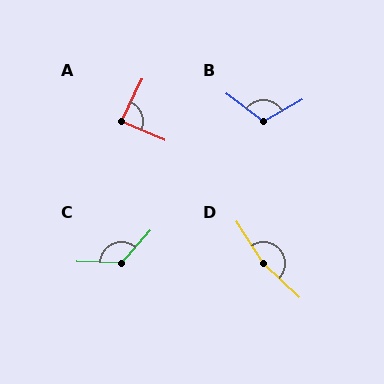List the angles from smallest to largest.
A (88°), B (113°), C (129°), D (166°).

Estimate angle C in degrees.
Approximately 129 degrees.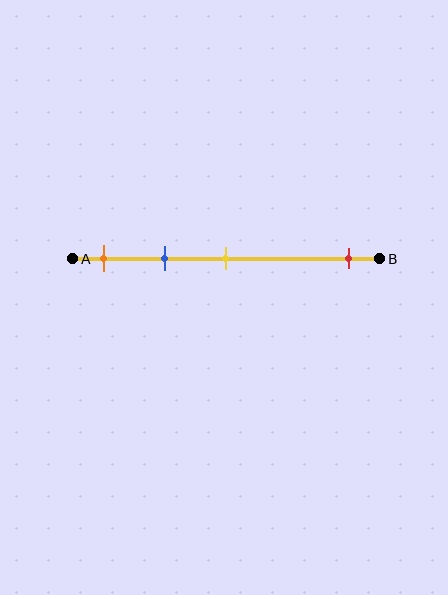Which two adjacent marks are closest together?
The orange and blue marks are the closest adjacent pair.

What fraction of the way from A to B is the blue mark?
The blue mark is approximately 30% (0.3) of the way from A to B.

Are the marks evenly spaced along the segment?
No, the marks are not evenly spaced.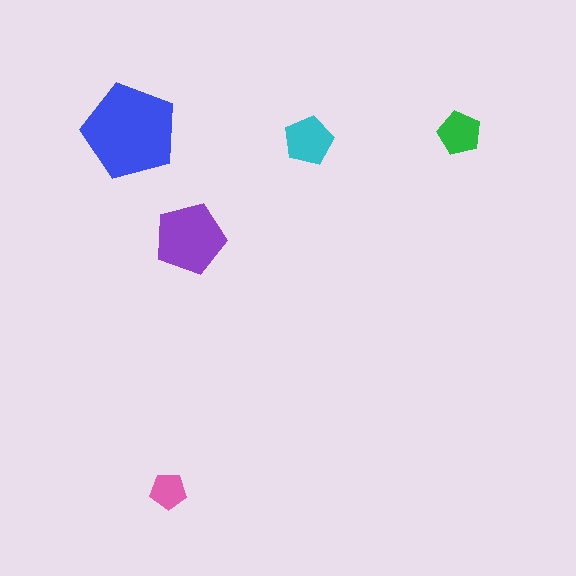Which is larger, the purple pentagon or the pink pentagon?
The purple one.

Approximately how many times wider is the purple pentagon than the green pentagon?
About 1.5 times wider.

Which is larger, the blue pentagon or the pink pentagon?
The blue one.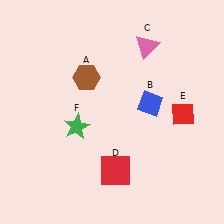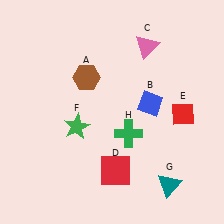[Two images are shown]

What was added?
A teal triangle (G), a green cross (H) were added in Image 2.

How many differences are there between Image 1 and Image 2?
There are 2 differences between the two images.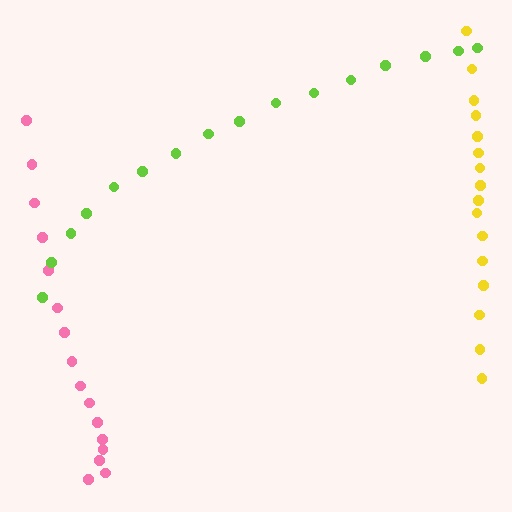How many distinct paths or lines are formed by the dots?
There are 3 distinct paths.